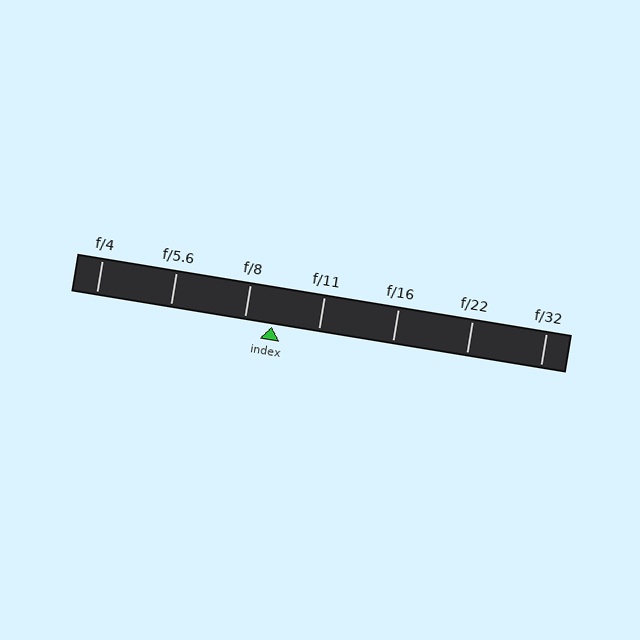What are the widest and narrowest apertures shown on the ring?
The widest aperture shown is f/4 and the narrowest is f/32.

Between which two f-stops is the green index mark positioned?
The index mark is between f/8 and f/11.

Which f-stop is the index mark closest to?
The index mark is closest to f/8.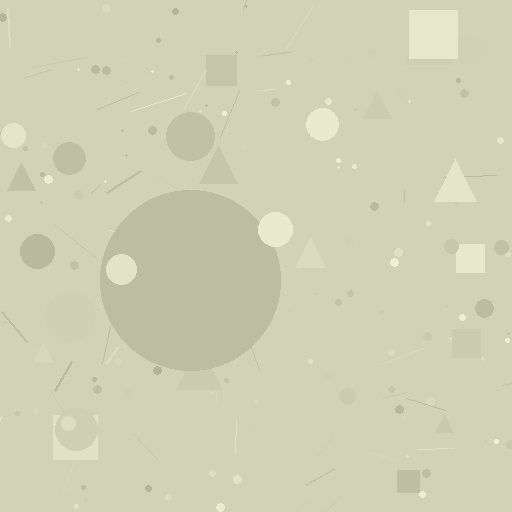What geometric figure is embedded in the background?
A circle is embedded in the background.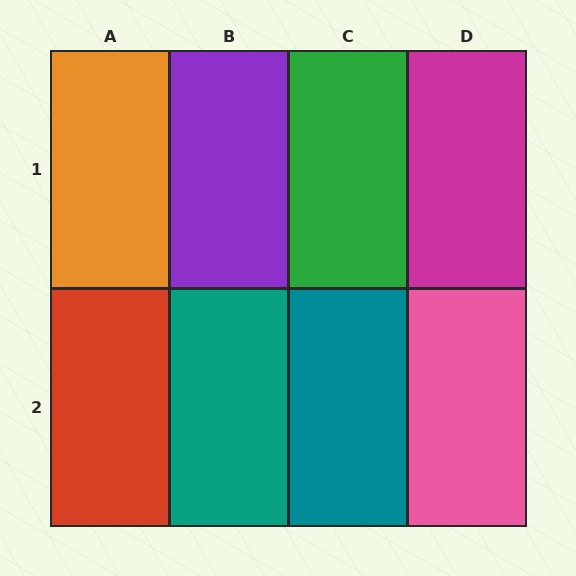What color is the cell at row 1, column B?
Purple.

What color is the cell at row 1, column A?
Orange.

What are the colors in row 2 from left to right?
Red, teal, teal, pink.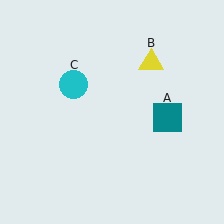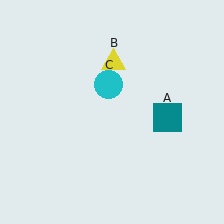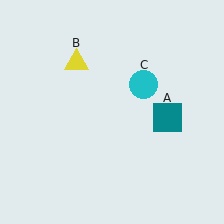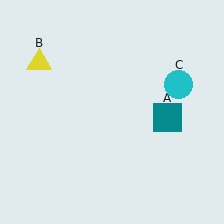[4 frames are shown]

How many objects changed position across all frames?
2 objects changed position: yellow triangle (object B), cyan circle (object C).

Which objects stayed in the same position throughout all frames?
Teal square (object A) remained stationary.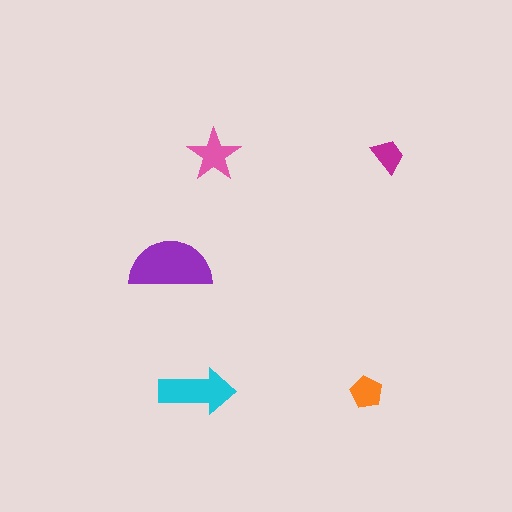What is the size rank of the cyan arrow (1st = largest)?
2nd.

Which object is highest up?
The pink star is topmost.